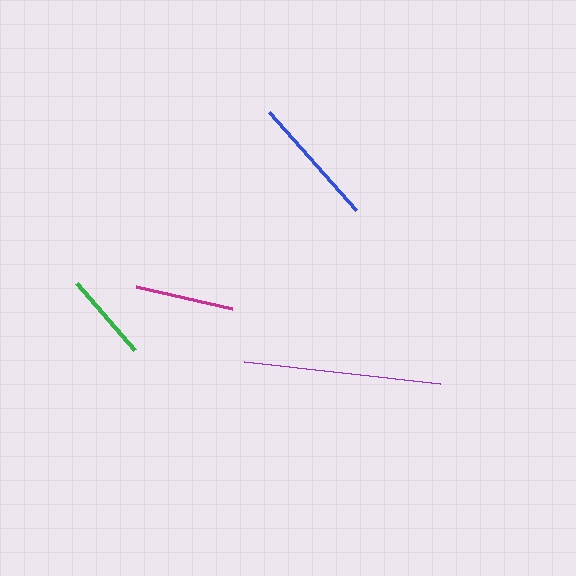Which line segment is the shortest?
The green line is the shortest at approximately 89 pixels.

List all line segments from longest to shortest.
From longest to shortest: purple, blue, magenta, green.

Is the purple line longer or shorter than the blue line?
The purple line is longer than the blue line.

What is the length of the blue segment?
The blue segment is approximately 131 pixels long.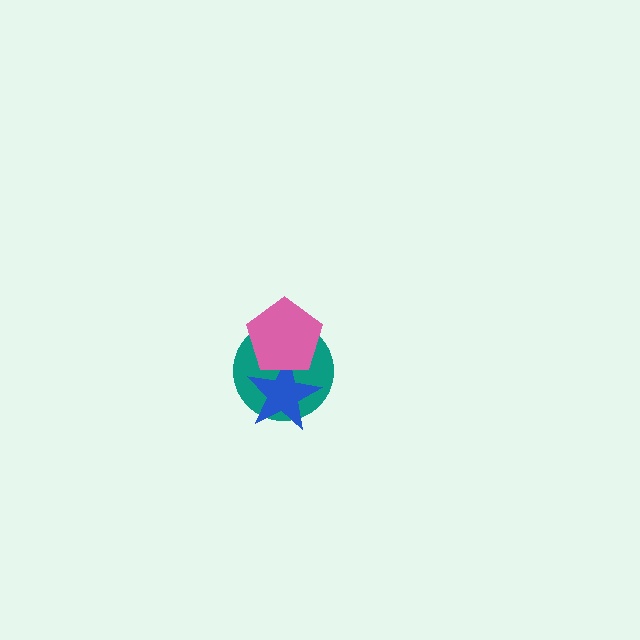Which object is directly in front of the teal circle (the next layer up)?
The blue star is directly in front of the teal circle.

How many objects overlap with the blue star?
2 objects overlap with the blue star.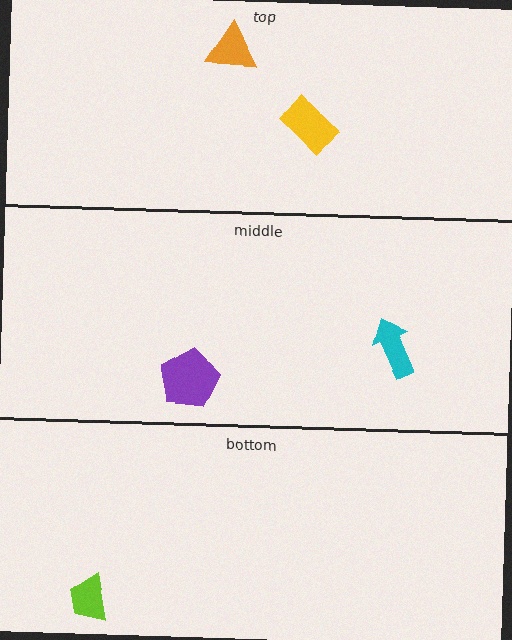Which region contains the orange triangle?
The top region.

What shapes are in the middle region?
The purple pentagon, the cyan arrow.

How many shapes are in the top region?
2.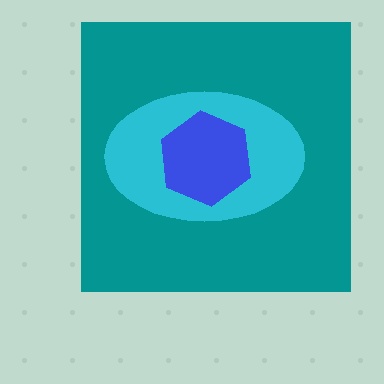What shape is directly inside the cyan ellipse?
The blue hexagon.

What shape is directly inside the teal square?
The cyan ellipse.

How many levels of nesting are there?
3.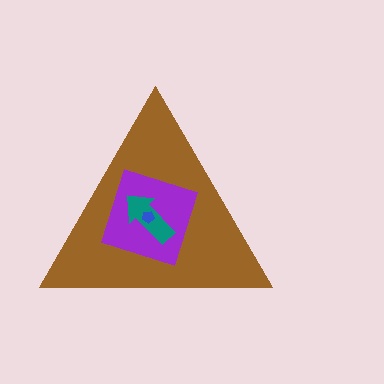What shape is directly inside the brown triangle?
The purple square.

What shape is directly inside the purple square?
The teal arrow.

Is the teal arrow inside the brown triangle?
Yes.